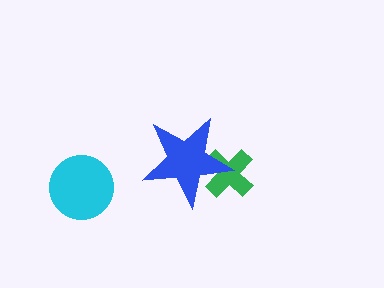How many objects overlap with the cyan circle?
0 objects overlap with the cyan circle.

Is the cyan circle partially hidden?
No, no other shape covers it.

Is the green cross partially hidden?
Yes, it is partially covered by another shape.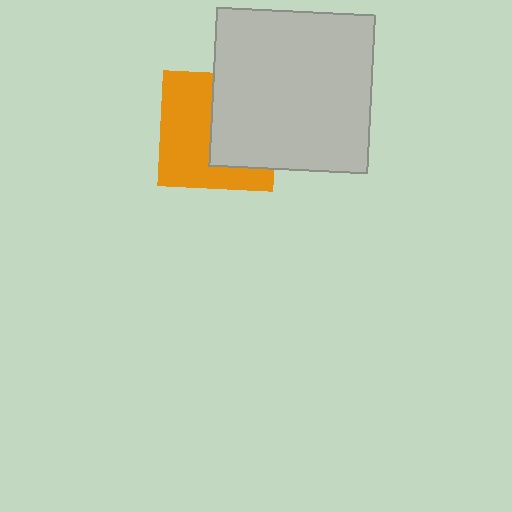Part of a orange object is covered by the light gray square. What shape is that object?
It is a square.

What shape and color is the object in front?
The object in front is a light gray square.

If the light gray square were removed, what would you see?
You would see the complete orange square.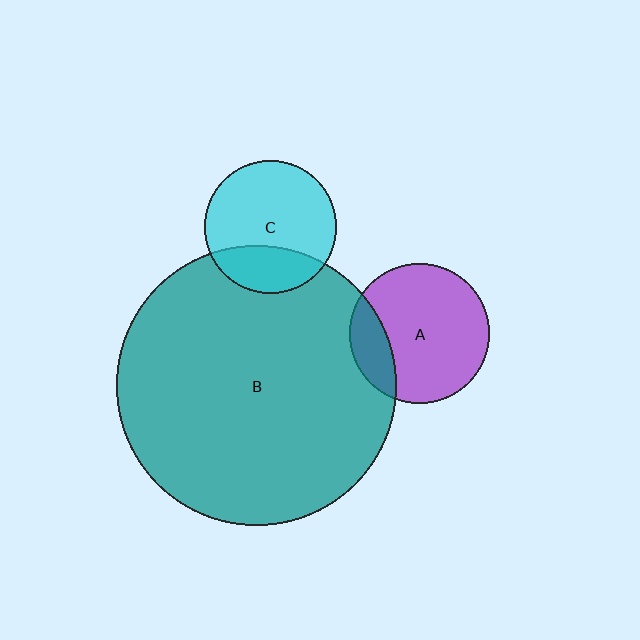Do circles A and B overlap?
Yes.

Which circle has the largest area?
Circle B (teal).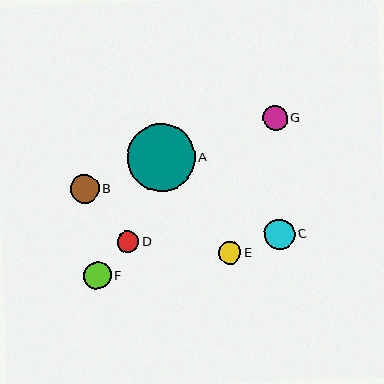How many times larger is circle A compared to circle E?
Circle A is approximately 3.0 times the size of circle E.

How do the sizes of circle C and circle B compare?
Circle C and circle B are approximately the same size.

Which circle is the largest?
Circle A is the largest with a size of approximately 68 pixels.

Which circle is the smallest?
Circle D is the smallest with a size of approximately 21 pixels.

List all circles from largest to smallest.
From largest to smallest: A, C, B, F, G, E, D.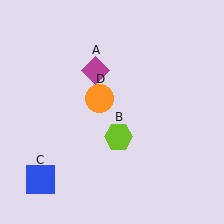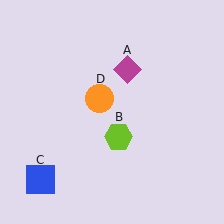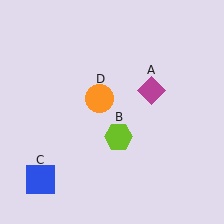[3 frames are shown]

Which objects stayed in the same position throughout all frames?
Lime hexagon (object B) and blue square (object C) and orange circle (object D) remained stationary.